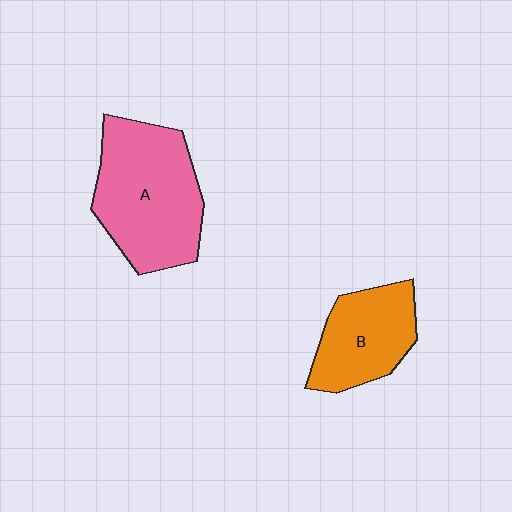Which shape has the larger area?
Shape A (pink).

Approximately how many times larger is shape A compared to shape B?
Approximately 1.6 times.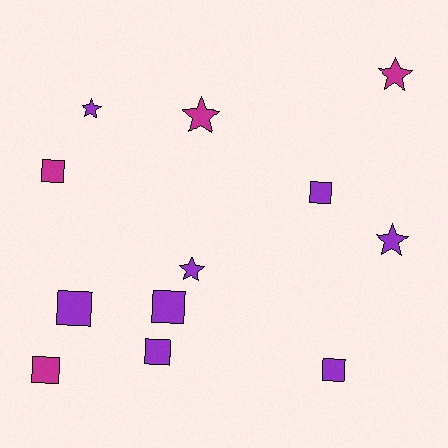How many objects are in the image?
There are 12 objects.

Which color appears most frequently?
Purple, with 8 objects.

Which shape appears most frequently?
Square, with 7 objects.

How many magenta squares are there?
There are 2 magenta squares.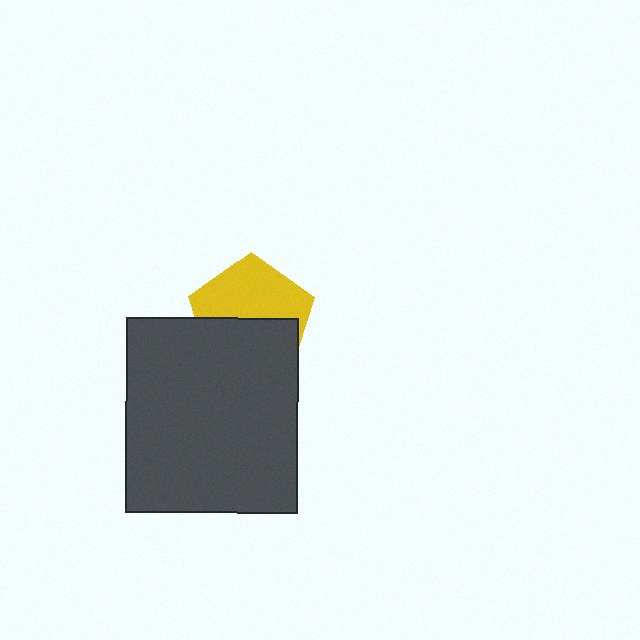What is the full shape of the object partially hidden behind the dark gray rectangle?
The partially hidden object is a yellow pentagon.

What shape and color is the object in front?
The object in front is a dark gray rectangle.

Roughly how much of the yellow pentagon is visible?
About half of it is visible (roughly 51%).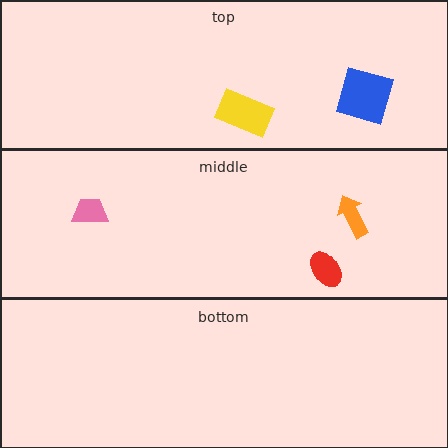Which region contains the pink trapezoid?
The middle region.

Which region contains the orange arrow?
The middle region.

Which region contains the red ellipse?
The middle region.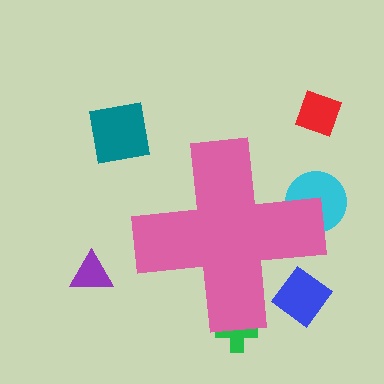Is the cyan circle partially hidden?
Yes, the cyan circle is partially hidden behind the pink cross.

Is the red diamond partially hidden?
No, the red diamond is fully visible.